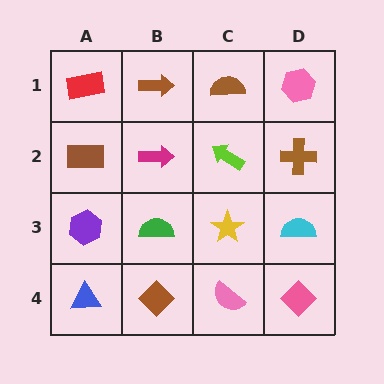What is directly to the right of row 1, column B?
A brown semicircle.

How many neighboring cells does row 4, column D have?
2.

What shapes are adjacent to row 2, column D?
A pink hexagon (row 1, column D), a cyan semicircle (row 3, column D), a lime arrow (row 2, column C).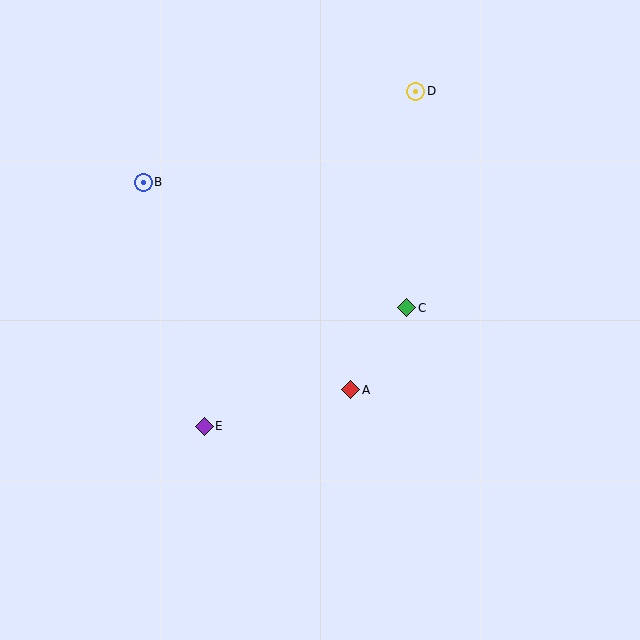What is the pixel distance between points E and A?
The distance between E and A is 151 pixels.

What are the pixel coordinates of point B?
Point B is at (143, 182).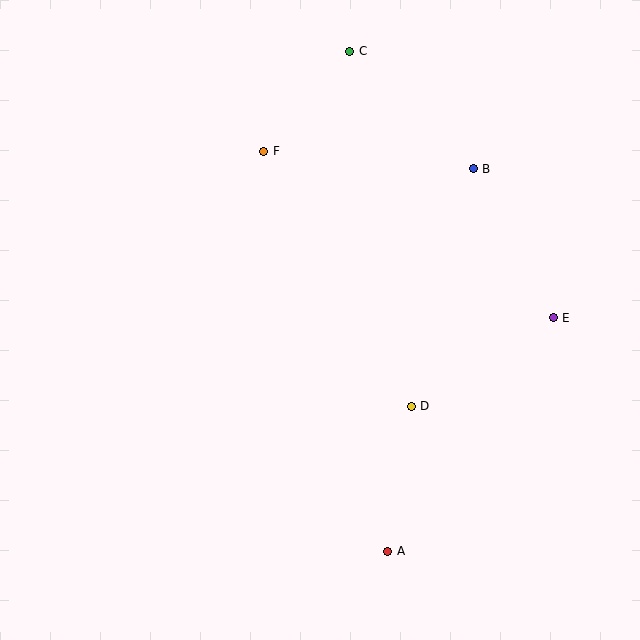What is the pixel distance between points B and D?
The distance between B and D is 245 pixels.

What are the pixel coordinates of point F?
Point F is at (264, 151).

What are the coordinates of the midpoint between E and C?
The midpoint between E and C is at (451, 184).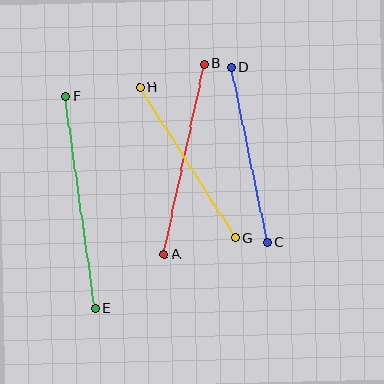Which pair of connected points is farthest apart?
Points E and F are farthest apart.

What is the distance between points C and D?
The distance is approximately 179 pixels.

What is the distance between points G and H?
The distance is approximately 178 pixels.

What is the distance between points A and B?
The distance is approximately 195 pixels.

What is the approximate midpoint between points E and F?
The midpoint is at approximately (80, 202) pixels.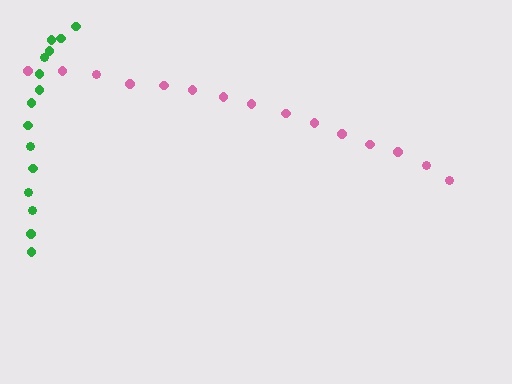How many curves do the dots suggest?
There are 2 distinct paths.